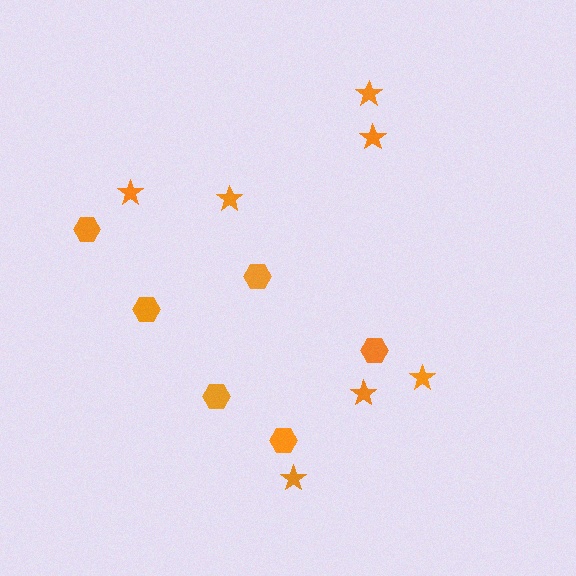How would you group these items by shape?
There are 2 groups: one group of stars (7) and one group of hexagons (6).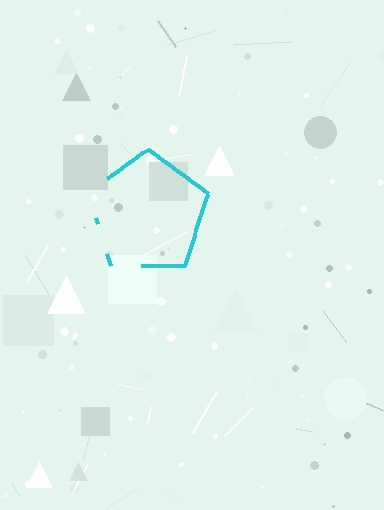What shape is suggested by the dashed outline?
The dashed outline suggests a pentagon.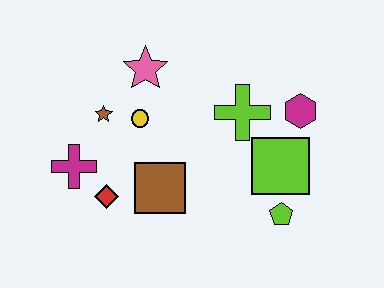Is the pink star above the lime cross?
Yes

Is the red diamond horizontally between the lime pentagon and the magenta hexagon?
No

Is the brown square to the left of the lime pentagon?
Yes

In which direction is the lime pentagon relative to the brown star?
The lime pentagon is to the right of the brown star.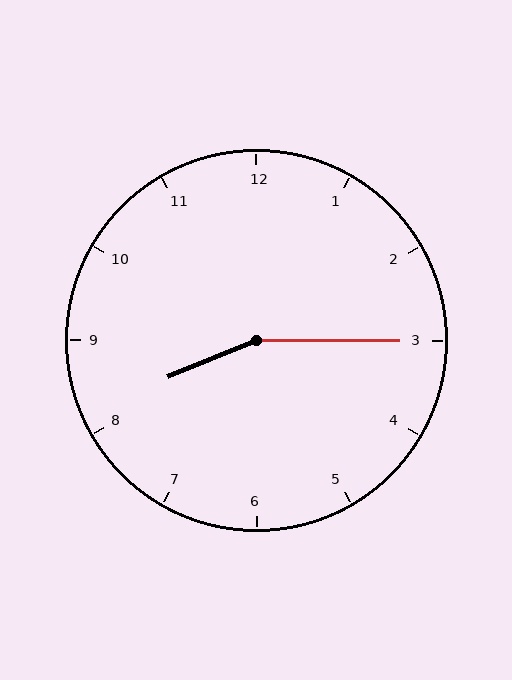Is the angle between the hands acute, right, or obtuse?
It is obtuse.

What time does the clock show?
8:15.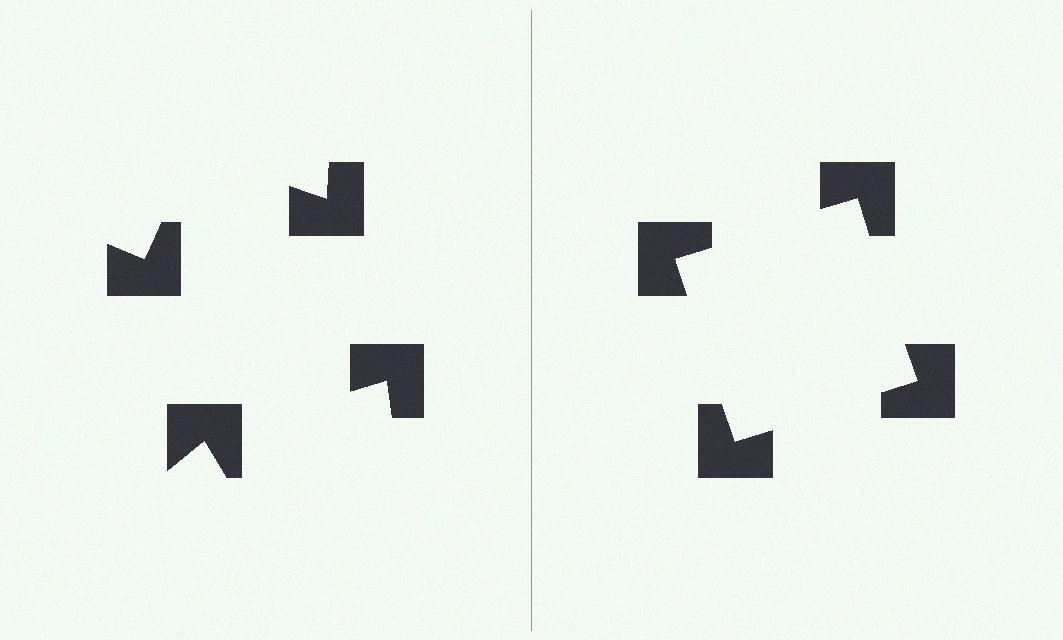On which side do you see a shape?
An illusory square appears on the right side. On the left side the wedge cuts are rotated, so no coherent shape forms.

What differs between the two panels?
The notched squares are positioned identically on both sides; only the wedge orientations differ. On the right they align to a square; on the left they are misaligned.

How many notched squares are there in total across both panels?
8 — 4 on each side.